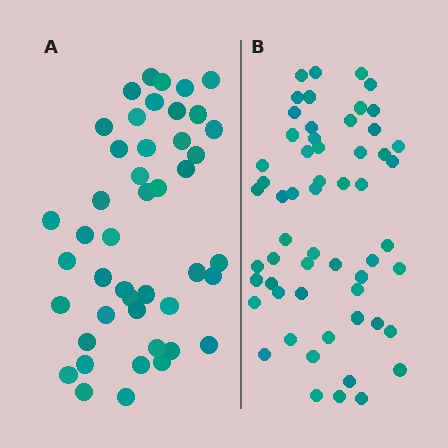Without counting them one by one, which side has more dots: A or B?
Region B (the right region) has more dots.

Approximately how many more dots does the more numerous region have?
Region B has roughly 12 or so more dots than region A.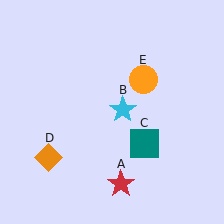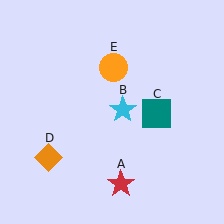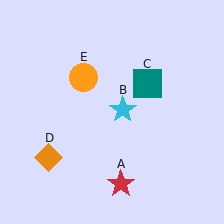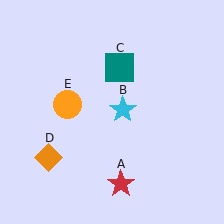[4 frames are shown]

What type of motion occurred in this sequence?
The teal square (object C), orange circle (object E) rotated counterclockwise around the center of the scene.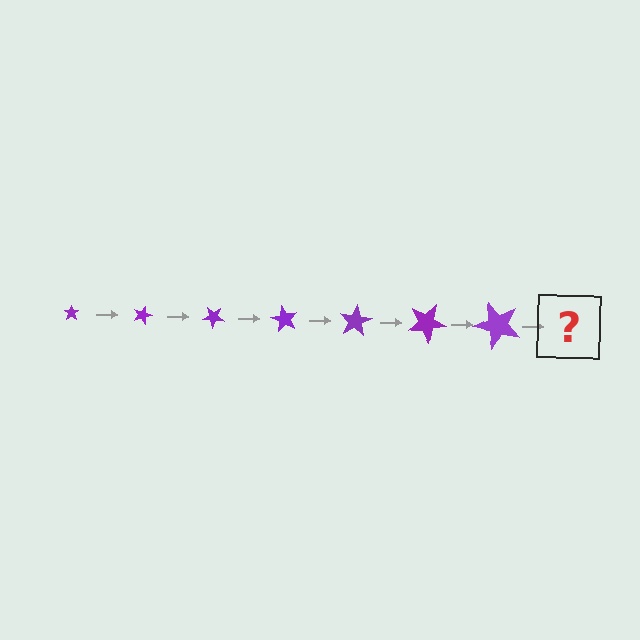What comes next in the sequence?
The next element should be a star, larger than the previous one and rotated 140 degrees from the start.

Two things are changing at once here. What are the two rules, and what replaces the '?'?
The two rules are that the star grows larger each step and it rotates 20 degrees each step. The '?' should be a star, larger than the previous one and rotated 140 degrees from the start.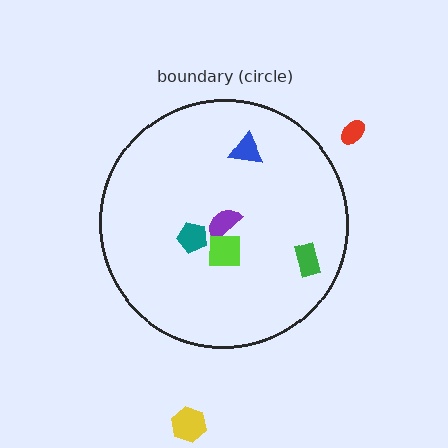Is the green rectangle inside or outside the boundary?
Inside.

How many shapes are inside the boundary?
5 inside, 2 outside.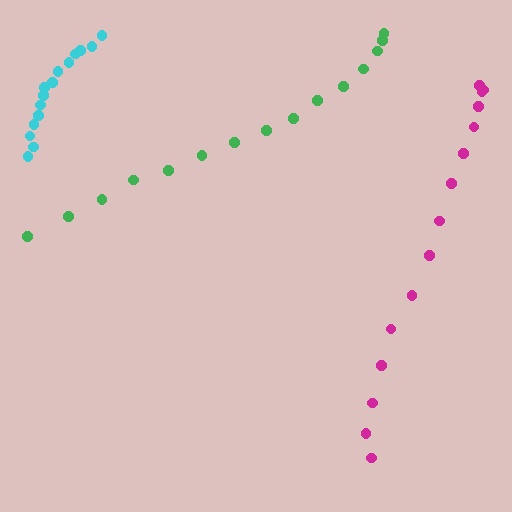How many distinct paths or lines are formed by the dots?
There are 3 distinct paths.